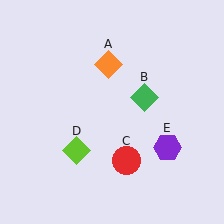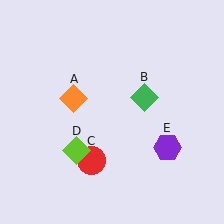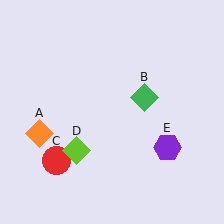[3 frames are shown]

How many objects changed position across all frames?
2 objects changed position: orange diamond (object A), red circle (object C).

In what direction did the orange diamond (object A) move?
The orange diamond (object A) moved down and to the left.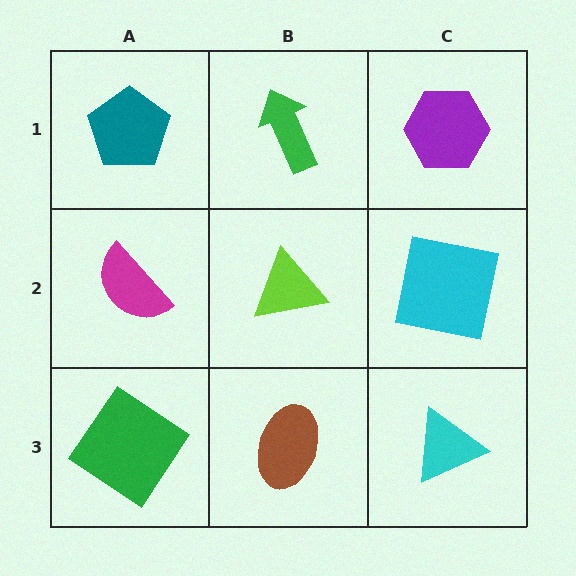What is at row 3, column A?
A green diamond.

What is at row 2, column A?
A magenta semicircle.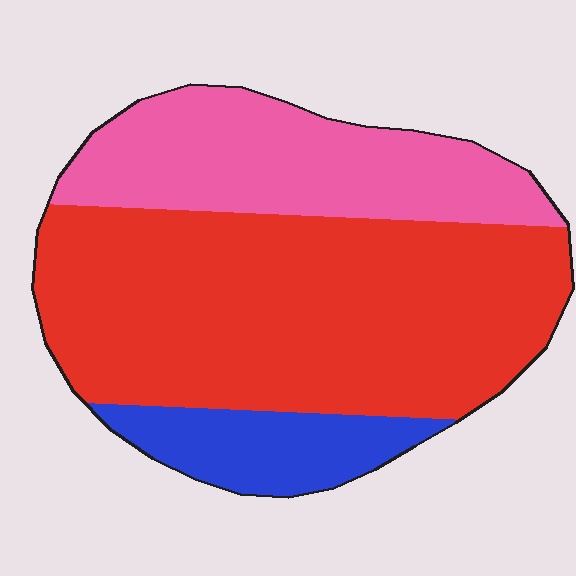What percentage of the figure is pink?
Pink covers 28% of the figure.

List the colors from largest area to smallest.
From largest to smallest: red, pink, blue.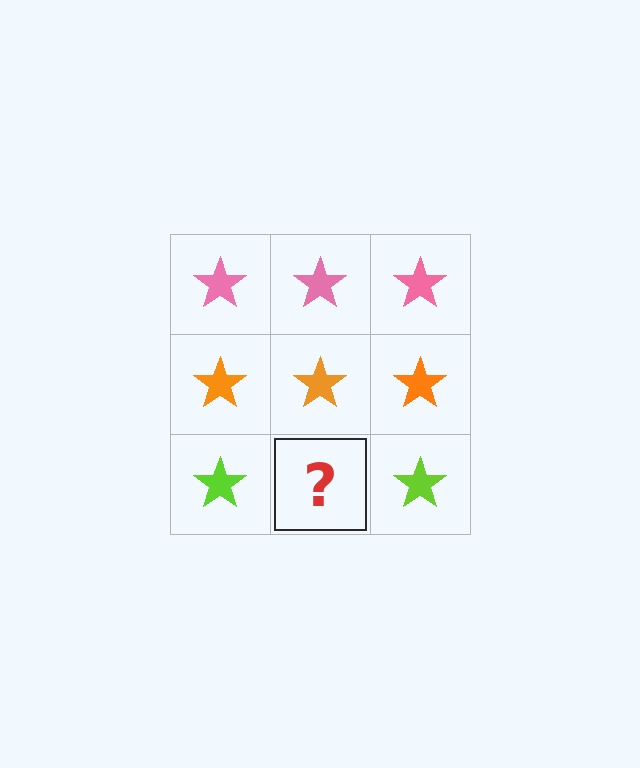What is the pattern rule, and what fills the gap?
The rule is that each row has a consistent color. The gap should be filled with a lime star.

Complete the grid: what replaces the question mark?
The question mark should be replaced with a lime star.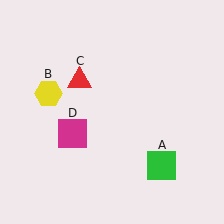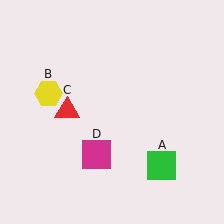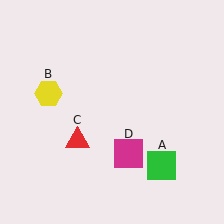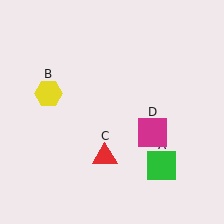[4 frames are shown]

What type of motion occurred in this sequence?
The red triangle (object C), magenta square (object D) rotated counterclockwise around the center of the scene.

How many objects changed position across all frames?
2 objects changed position: red triangle (object C), magenta square (object D).